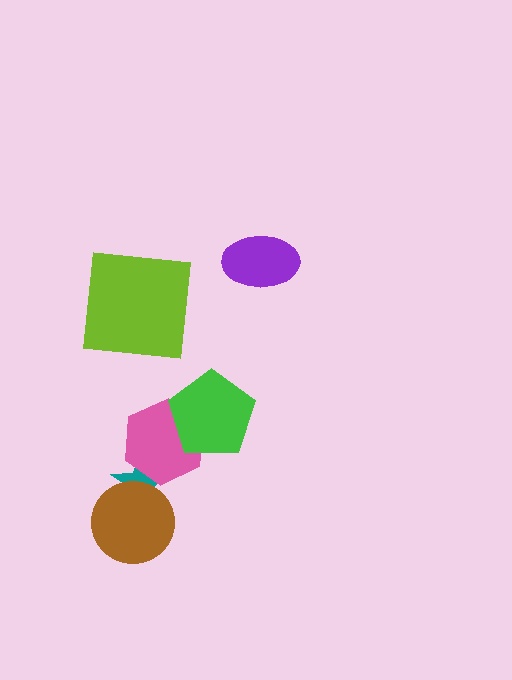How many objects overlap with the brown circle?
1 object overlaps with the brown circle.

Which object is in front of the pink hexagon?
The green pentagon is in front of the pink hexagon.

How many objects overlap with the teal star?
2 objects overlap with the teal star.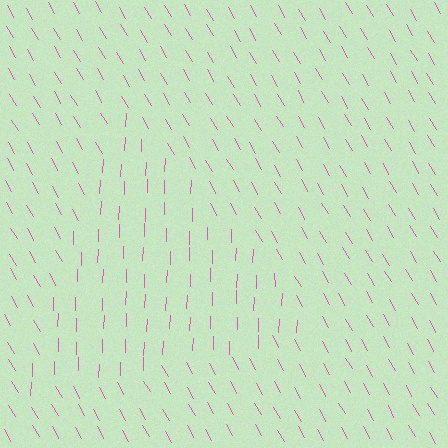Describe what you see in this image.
The image is filled with small pink line segments. A triangle region in the image has lines oriented differently from the surrounding lines, creating a visible texture boundary.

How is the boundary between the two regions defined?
The boundary is defined purely by a change in line orientation (approximately 32 degrees difference). All lines are the same color and thickness.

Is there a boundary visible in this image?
Yes, there is a texture boundary formed by a change in line orientation.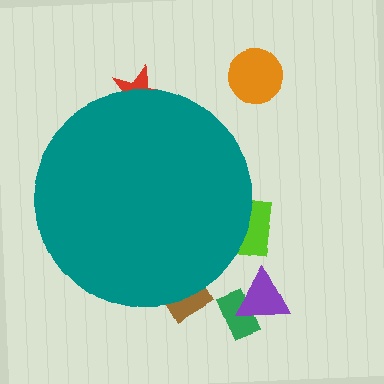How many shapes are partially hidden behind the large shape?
3 shapes are partially hidden.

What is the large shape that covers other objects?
A teal circle.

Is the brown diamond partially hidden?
Yes, the brown diamond is partially hidden behind the teal circle.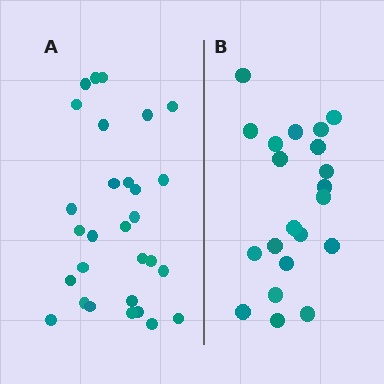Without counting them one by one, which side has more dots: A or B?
Region A (the left region) has more dots.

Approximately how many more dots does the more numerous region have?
Region A has roughly 8 or so more dots than region B.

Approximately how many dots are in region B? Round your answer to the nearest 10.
About 20 dots. (The exact count is 21, which rounds to 20.)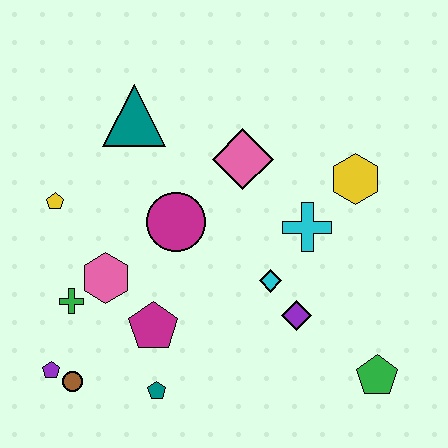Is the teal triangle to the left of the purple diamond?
Yes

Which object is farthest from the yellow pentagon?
The green pentagon is farthest from the yellow pentagon.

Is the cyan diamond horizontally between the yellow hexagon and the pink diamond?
Yes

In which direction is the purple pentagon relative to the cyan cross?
The purple pentagon is to the left of the cyan cross.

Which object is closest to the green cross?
The pink hexagon is closest to the green cross.